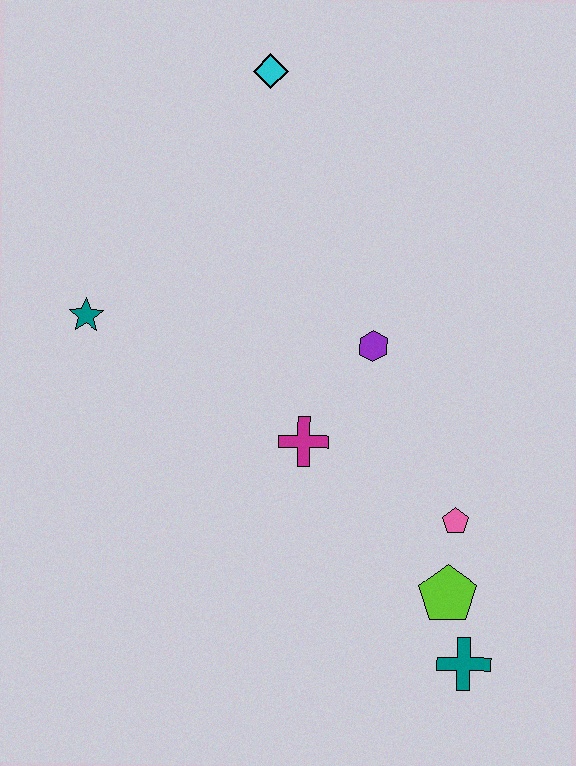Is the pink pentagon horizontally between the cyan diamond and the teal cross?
Yes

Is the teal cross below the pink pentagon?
Yes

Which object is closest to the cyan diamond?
The purple hexagon is closest to the cyan diamond.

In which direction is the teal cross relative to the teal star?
The teal cross is to the right of the teal star.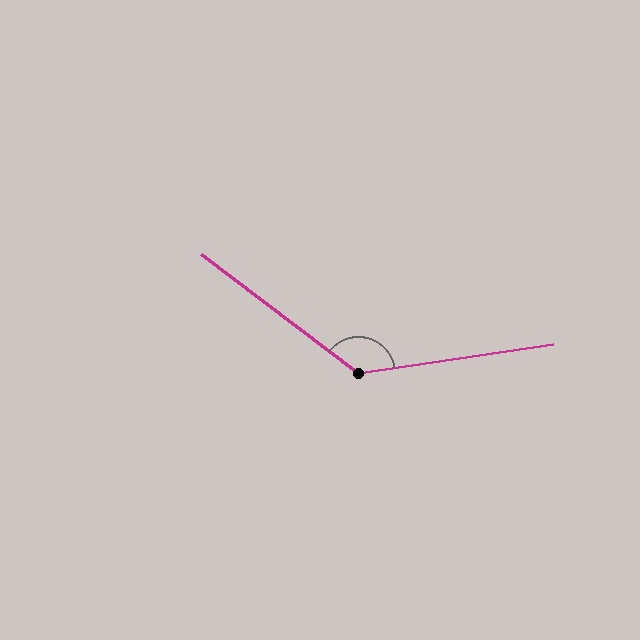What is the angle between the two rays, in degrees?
Approximately 134 degrees.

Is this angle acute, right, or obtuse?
It is obtuse.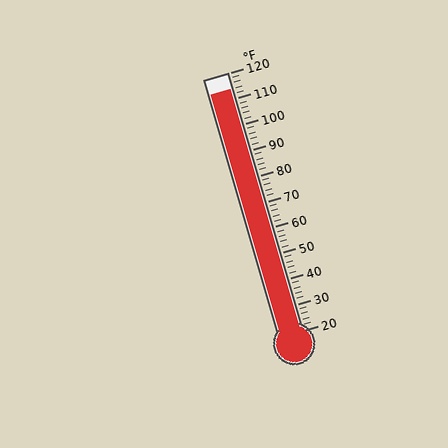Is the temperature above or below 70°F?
The temperature is above 70°F.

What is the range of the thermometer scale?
The thermometer scale ranges from 20°F to 120°F.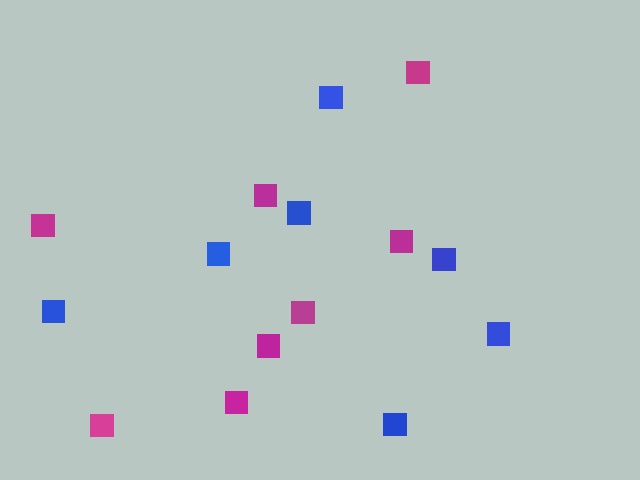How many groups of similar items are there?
There are 2 groups: one group of blue squares (7) and one group of magenta squares (8).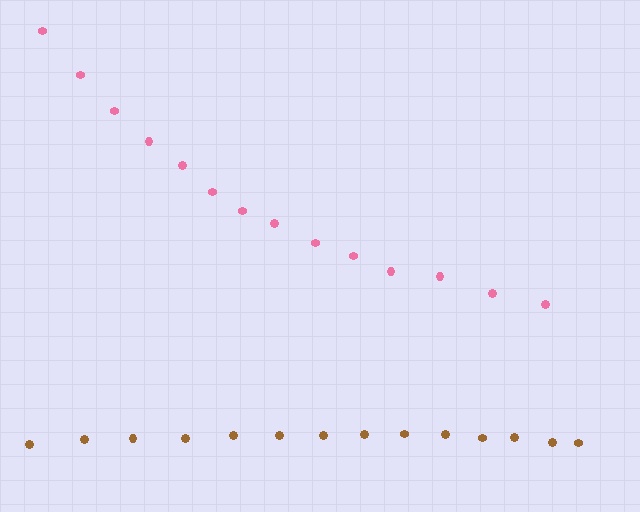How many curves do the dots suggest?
There are 2 distinct paths.